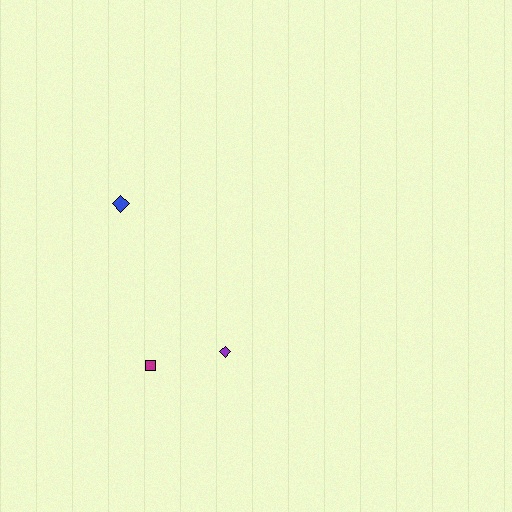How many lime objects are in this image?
There are no lime objects.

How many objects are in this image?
There are 3 objects.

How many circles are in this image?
There are no circles.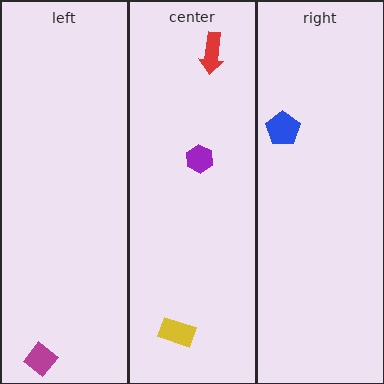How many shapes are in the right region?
1.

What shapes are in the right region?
The blue pentagon.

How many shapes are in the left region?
1.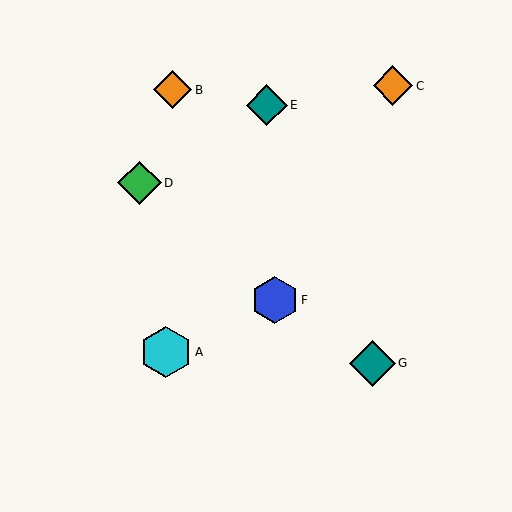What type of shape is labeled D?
Shape D is a green diamond.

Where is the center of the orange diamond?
The center of the orange diamond is at (393, 86).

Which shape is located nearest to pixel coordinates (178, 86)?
The orange diamond (labeled B) at (173, 90) is nearest to that location.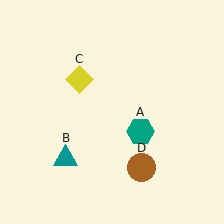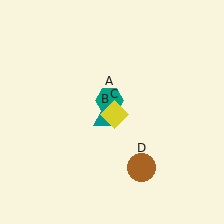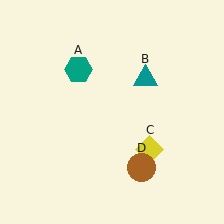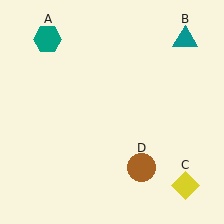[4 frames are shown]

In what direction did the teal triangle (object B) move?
The teal triangle (object B) moved up and to the right.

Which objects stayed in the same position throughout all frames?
Brown circle (object D) remained stationary.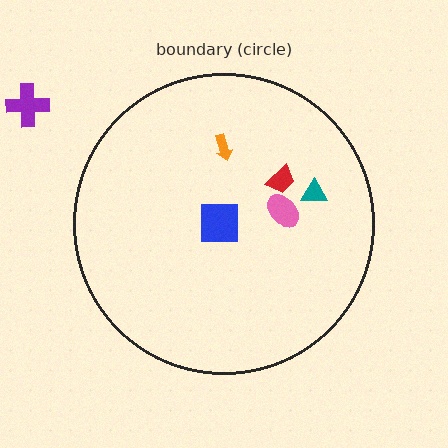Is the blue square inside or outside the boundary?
Inside.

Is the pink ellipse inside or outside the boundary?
Inside.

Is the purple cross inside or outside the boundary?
Outside.